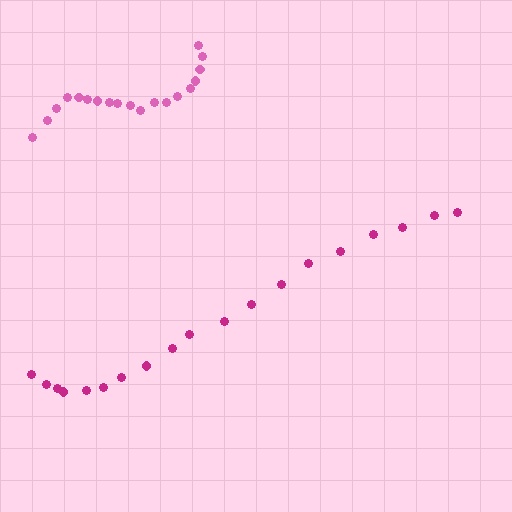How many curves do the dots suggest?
There are 2 distinct paths.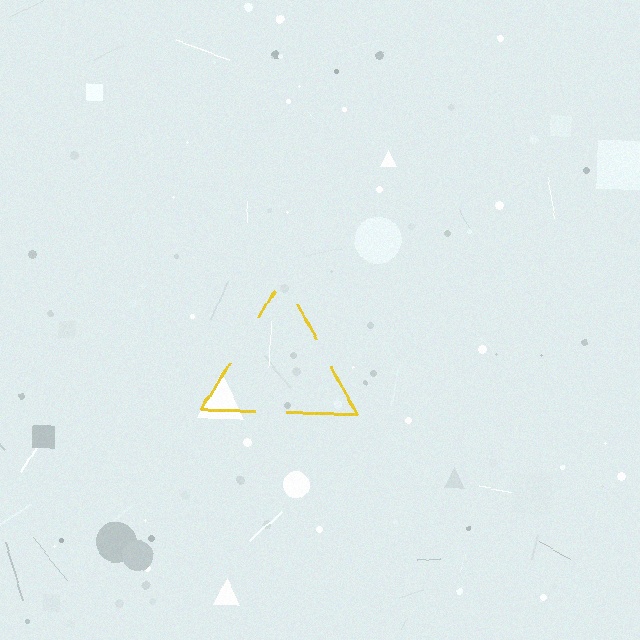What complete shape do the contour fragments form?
The contour fragments form a triangle.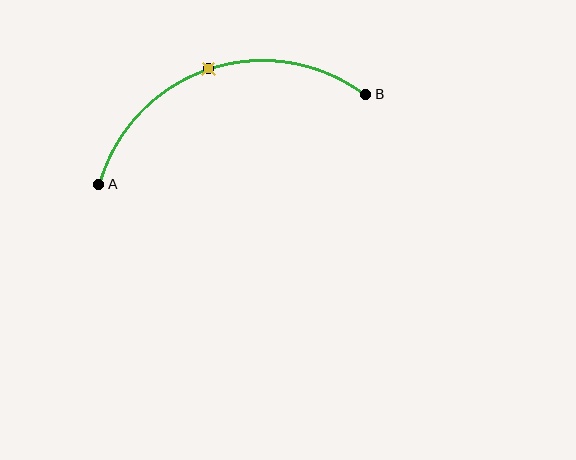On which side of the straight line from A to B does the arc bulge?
The arc bulges above the straight line connecting A and B.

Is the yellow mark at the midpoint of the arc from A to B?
Yes. The yellow mark lies on the arc at equal arc-length from both A and B — it is the arc midpoint.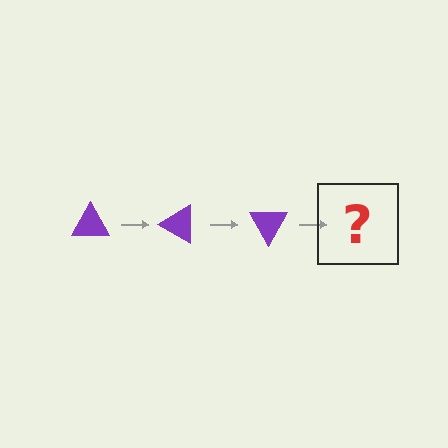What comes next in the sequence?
The next element should be a purple triangle rotated 90 degrees.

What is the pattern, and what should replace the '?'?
The pattern is that the triangle rotates 30 degrees each step. The '?' should be a purple triangle rotated 90 degrees.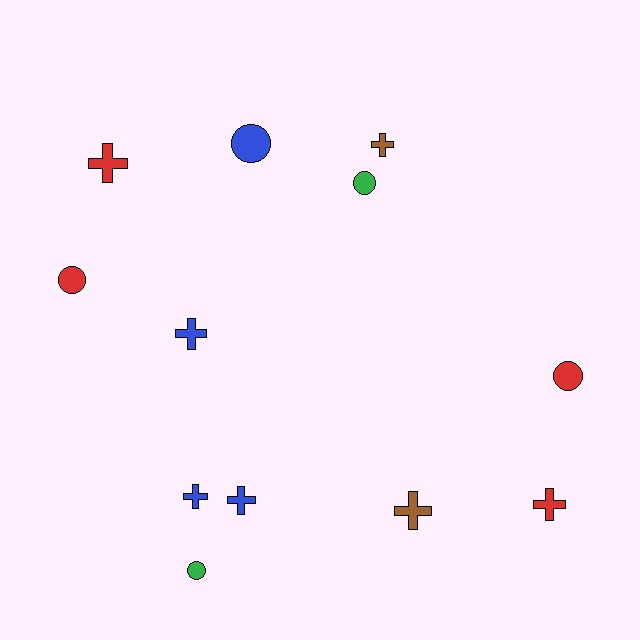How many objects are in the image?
There are 12 objects.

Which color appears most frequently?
Blue, with 4 objects.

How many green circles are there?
There are 2 green circles.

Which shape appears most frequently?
Cross, with 7 objects.